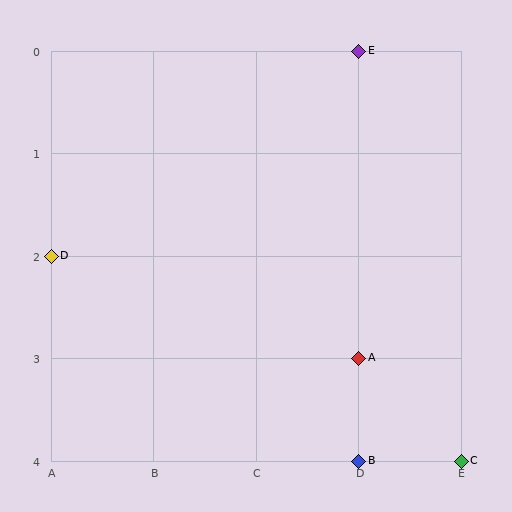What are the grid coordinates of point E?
Point E is at grid coordinates (D, 0).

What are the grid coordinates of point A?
Point A is at grid coordinates (D, 3).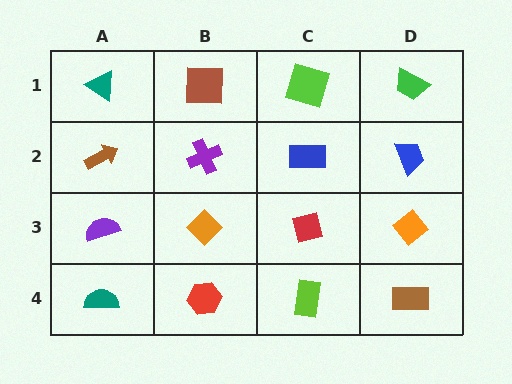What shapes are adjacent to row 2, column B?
A brown square (row 1, column B), an orange diamond (row 3, column B), a brown arrow (row 2, column A), a blue rectangle (row 2, column C).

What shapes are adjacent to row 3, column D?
A blue trapezoid (row 2, column D), a brown rectangle (row 4, column D), a red diamond (row 3, column C).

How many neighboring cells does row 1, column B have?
3.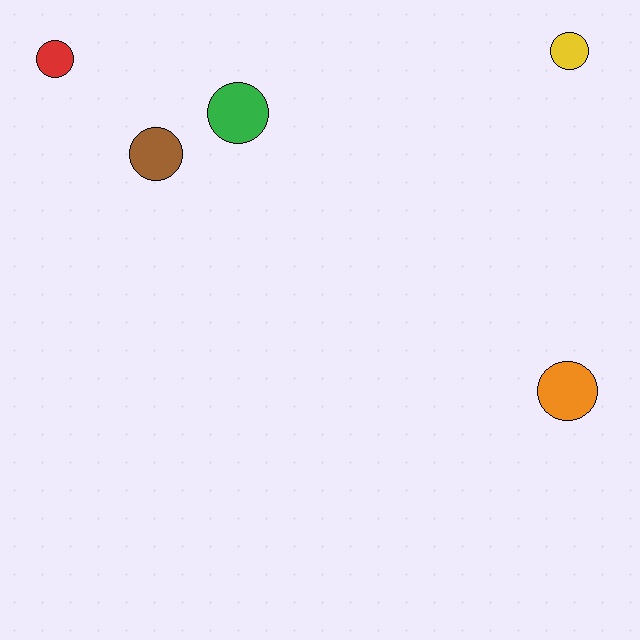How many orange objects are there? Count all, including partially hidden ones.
There is 1 orange object.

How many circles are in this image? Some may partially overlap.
There are 5 circles.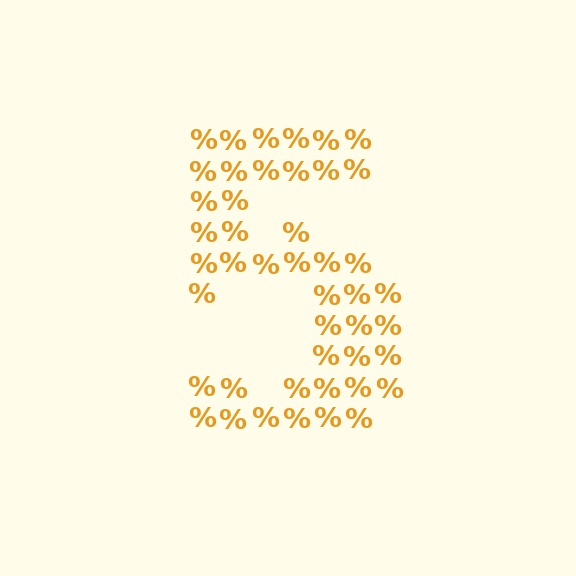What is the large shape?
The large shape is the digit 5.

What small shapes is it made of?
It is made of small percent signs.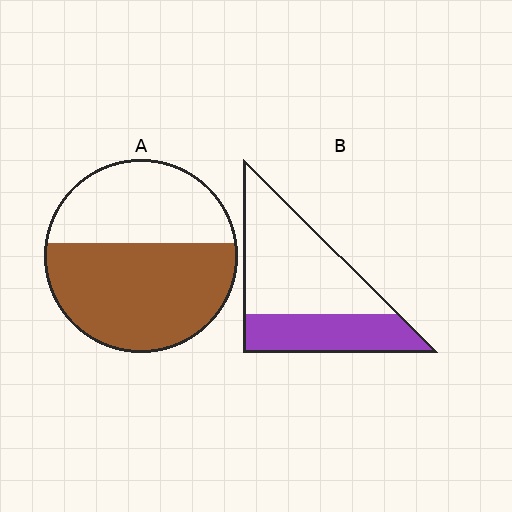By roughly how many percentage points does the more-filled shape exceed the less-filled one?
By roughly 20 percentage points (A over B).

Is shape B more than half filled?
No.